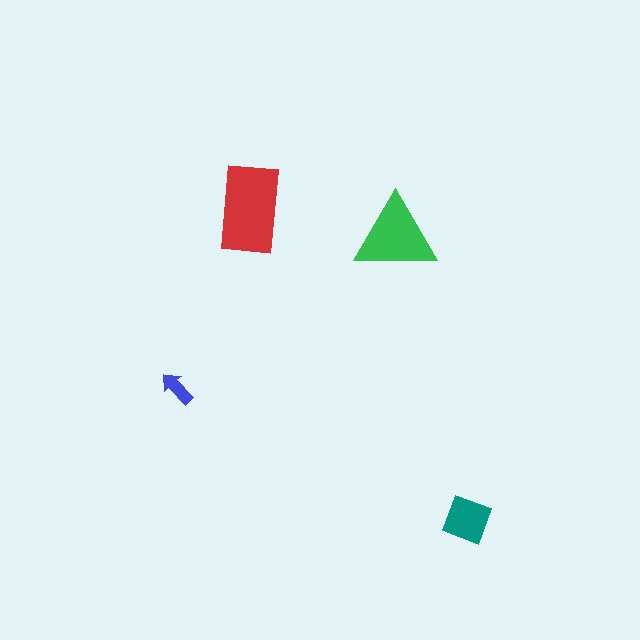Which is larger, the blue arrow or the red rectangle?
The red rectangle.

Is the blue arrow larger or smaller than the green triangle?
Smaller.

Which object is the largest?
The red rectangle.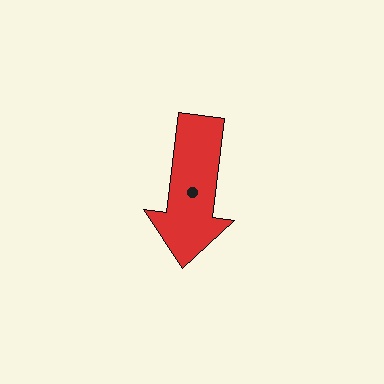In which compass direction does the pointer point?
South.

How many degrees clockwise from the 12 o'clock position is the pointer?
Approximately 187 degrees.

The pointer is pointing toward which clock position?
Roughly 6 o'clock.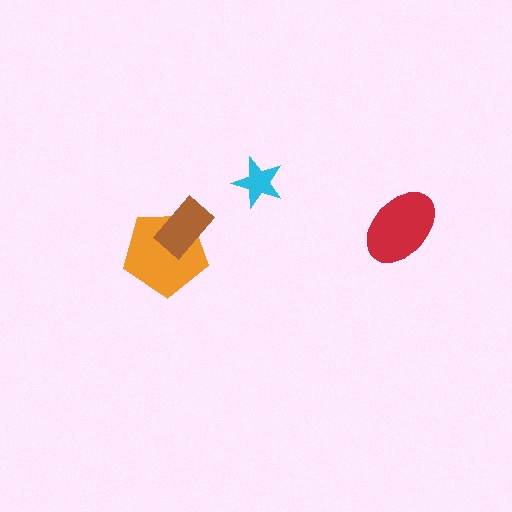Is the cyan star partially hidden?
No, no other shape covers it.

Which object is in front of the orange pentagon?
The brown rectangle is in front of the orange pentagon.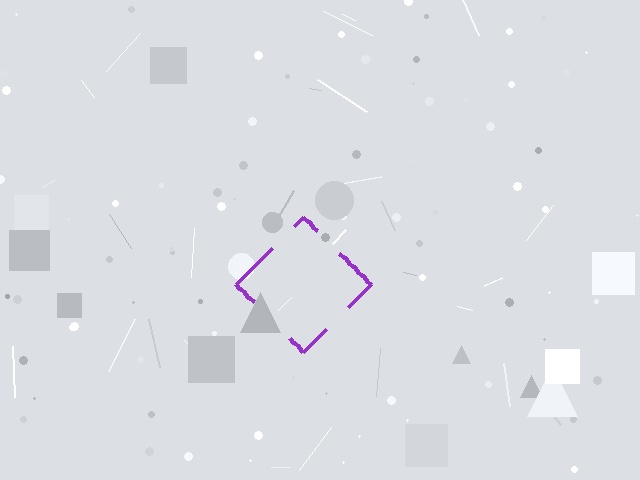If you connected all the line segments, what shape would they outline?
They would outline a diamond.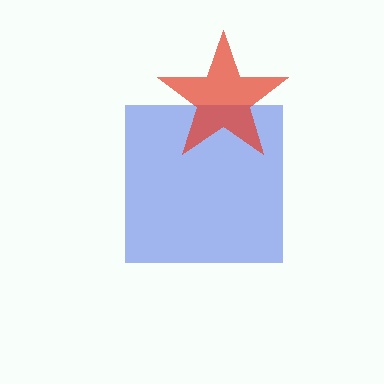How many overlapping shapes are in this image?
There are 2 overlapping shapes in the image.